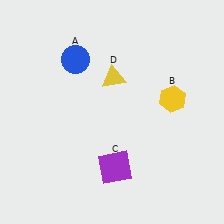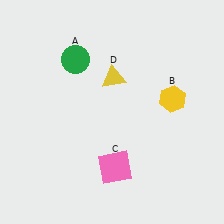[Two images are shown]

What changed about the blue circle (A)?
In Image 1, A is blue. In Image 2, it changed to green.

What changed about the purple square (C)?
In Image 1, C is purple. In Image 2, it changed to pink.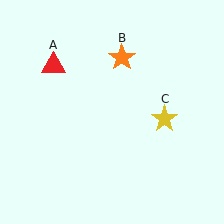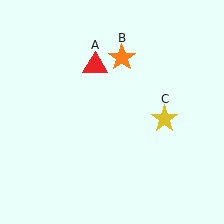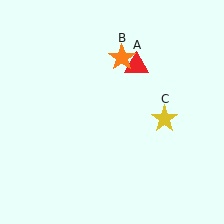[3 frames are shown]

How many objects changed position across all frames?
1 object changed position: red triangle (object A).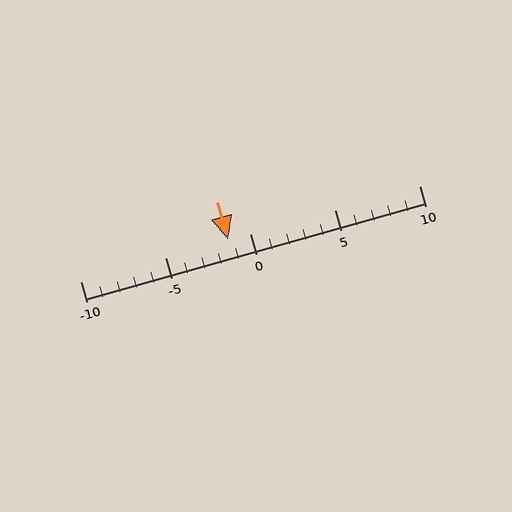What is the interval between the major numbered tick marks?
The major tick marks are spaced 5 units apart.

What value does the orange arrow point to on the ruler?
The orange arrow points to approximately -1.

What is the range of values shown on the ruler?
The ruler shows values from -10 to 10.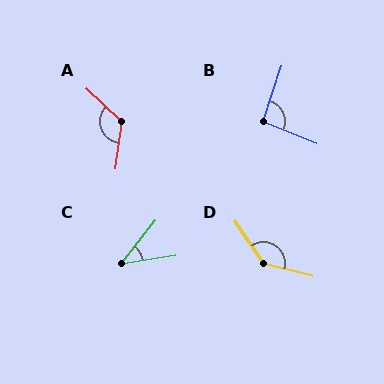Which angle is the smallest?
C, at approximately 42 degrees.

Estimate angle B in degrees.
Approximately 93 degrees.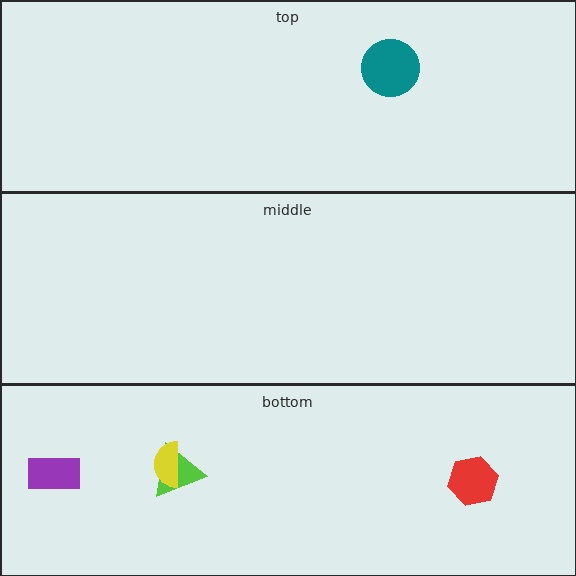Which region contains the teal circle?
The top region.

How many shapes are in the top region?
1.